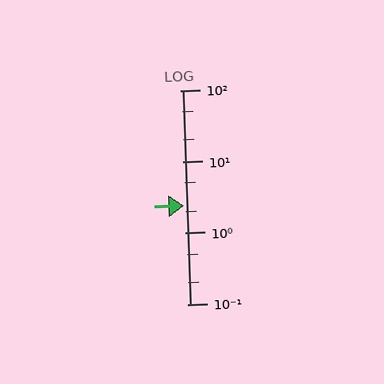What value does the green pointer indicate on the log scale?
The pointer indicates approximately 2.4.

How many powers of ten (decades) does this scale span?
The scale spans 3 decades, from 0.1 to 100.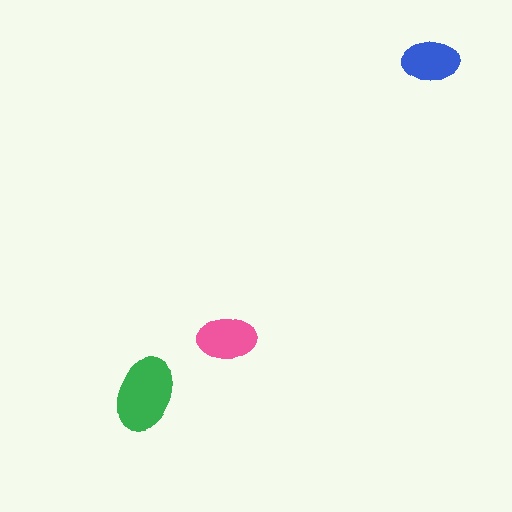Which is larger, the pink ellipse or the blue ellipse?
The pink one.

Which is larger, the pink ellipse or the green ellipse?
The green one.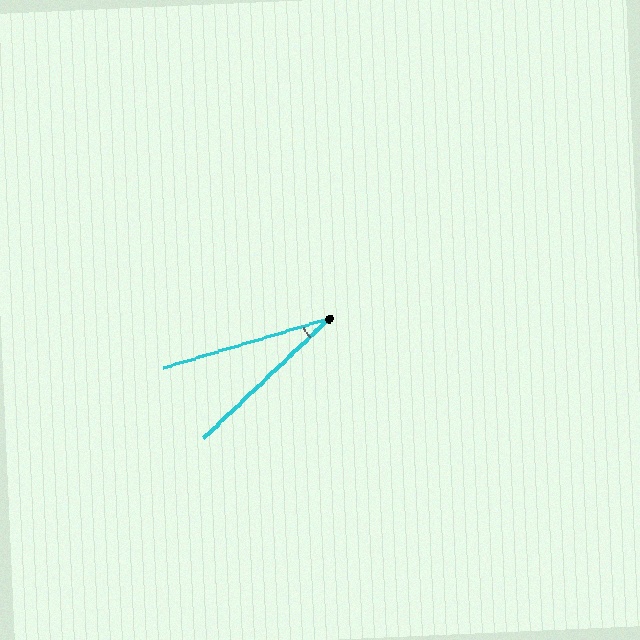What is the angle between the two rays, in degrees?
Approximately 27 degrees.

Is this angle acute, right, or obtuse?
It is acute.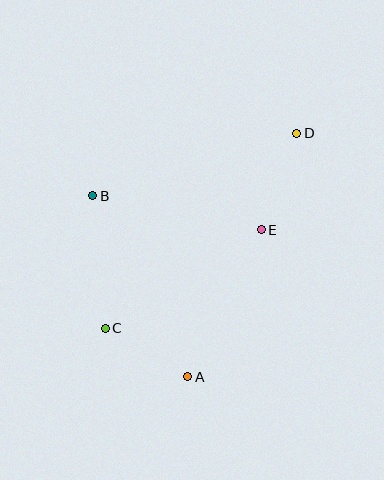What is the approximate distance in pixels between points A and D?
The distance between A and D is approximately 267 pixels.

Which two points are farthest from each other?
Points C and D are farthest from each other.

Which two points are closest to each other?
Points A and C are closest to each other.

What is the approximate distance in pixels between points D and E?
The distance between D and E is approximately 103 pixels.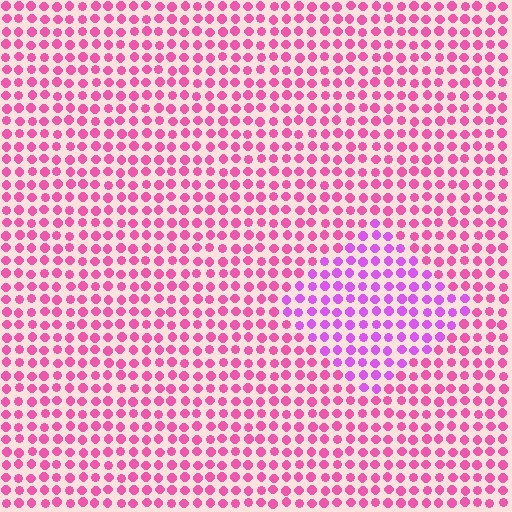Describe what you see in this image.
The image is filled with small pink elements in a uniform arrangement. A diamond-shaped region is visible where the elements are tinted to a slightly different hue, forming a subtle color boundary.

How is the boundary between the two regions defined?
The boundary is defined purely by a slight shift in hue (about 34 degrees). Spacing, size, and orientation are identical on both sides.